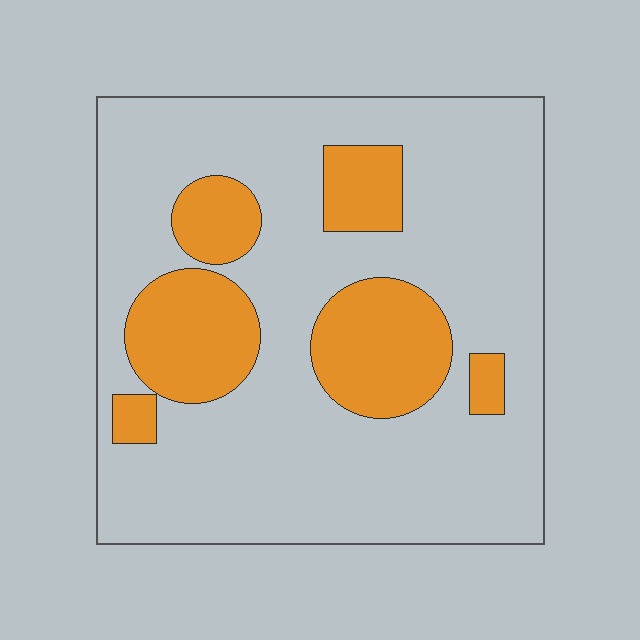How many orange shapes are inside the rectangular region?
6.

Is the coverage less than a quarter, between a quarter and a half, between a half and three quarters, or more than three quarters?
Less than a quarter.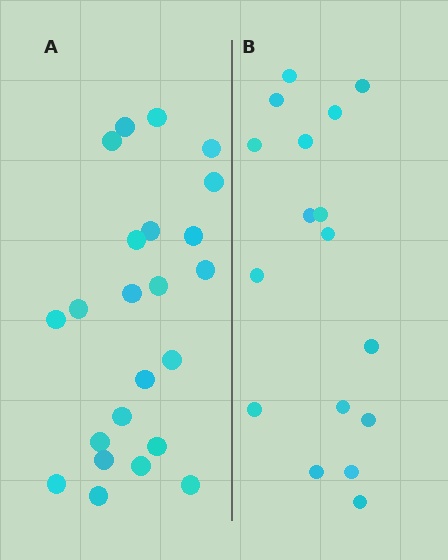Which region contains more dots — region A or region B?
Region A (the left region) has more dots.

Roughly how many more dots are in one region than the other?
Region A has about 6 more dots than region B.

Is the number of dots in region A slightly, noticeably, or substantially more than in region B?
Region A has noticeably more, but not dramatically so. The ratio is roughly 1.4 to 1.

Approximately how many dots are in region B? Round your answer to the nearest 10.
About 20 dots. (The exact count is 17, which rounds to 20.)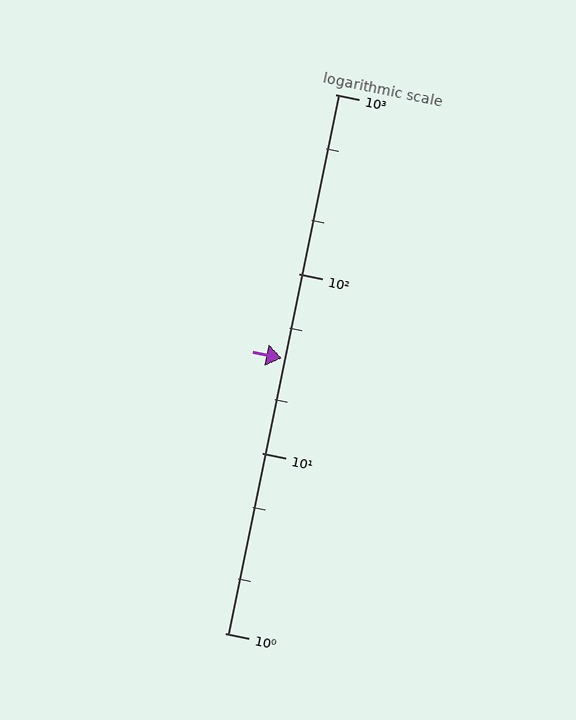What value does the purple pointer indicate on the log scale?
The pointer indicates approximately 34.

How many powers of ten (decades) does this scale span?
The scale spans 3 decades, from 1 to 1000.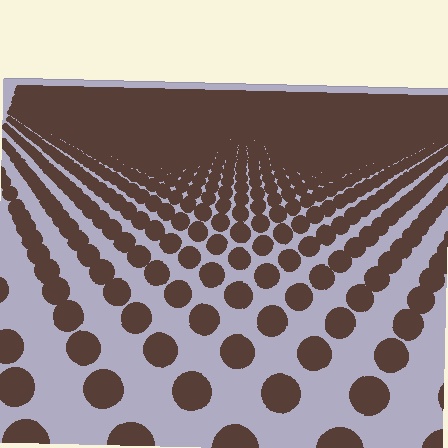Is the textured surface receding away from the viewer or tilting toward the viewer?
The surface is receding away from the viewer. Texture elements get smaller and denser toward the top.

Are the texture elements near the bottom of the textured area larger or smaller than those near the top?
Larger. Near the bottom, elements are closer to the viewer and appear at a bigger on-screen size.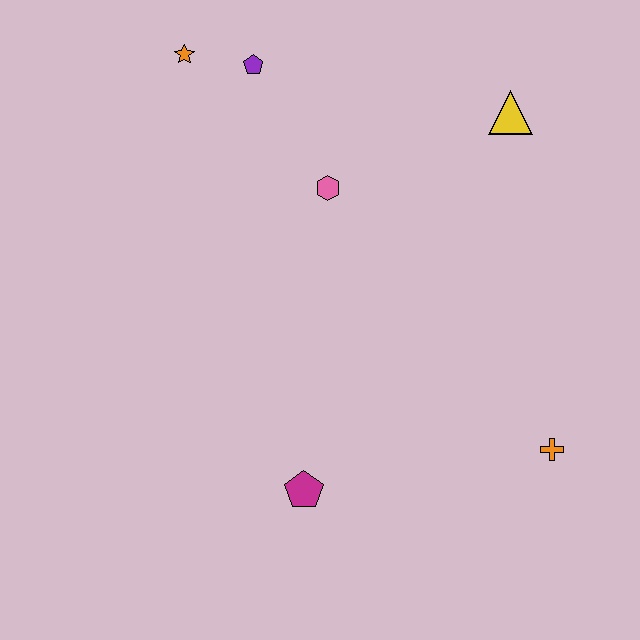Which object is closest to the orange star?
The purple pentagon is closest to the orange star.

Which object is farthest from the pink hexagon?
The orange cross is farthest from the pink hexagon.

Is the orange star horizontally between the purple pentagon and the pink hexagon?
No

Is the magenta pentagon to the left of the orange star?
No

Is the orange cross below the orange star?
Yes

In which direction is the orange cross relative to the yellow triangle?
The orange cross is below the yellow triangle.